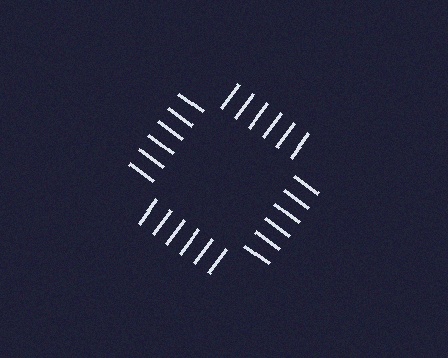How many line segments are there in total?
24 — 6 along each of the 4 edges.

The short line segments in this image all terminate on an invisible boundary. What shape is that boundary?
An illusory square — the line segments terminate on its edges but no continuous stroke is drawn.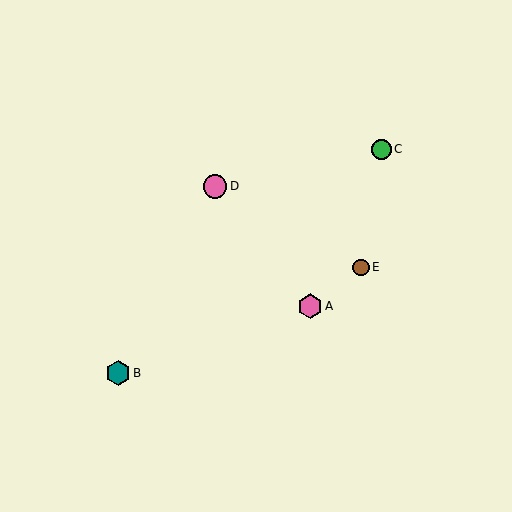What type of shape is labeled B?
Shape B is a teal hexagon.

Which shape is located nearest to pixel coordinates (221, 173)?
The pink circle (labeled D) at (215, 187) is nearest to that location.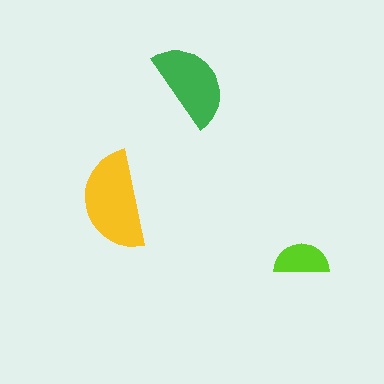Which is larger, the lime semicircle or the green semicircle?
The green one.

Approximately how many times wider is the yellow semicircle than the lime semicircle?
About 2 times wider.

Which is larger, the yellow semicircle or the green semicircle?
The yellow one.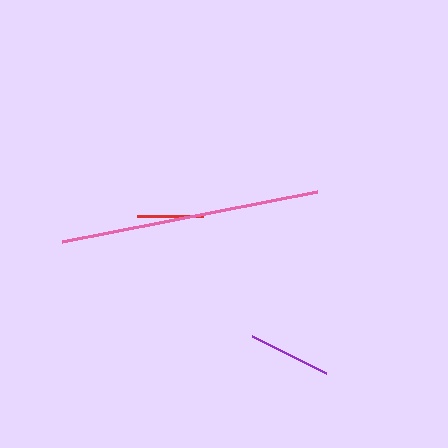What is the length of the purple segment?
The purple segment is approximately 83 pixels long.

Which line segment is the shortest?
The red line is the shortest at approximately 67 pixels.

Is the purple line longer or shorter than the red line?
The purple line is longer than the red line.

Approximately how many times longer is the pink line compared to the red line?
The pink line is approximately 3.9 times the length of the red line.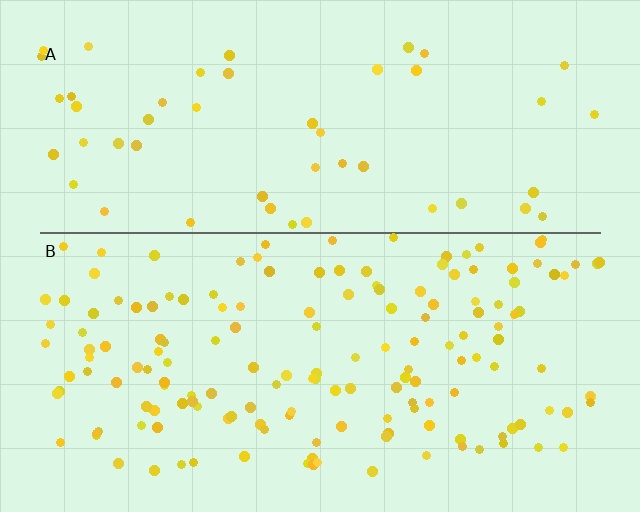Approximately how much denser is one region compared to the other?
Approximately 3.1× — region B over region A.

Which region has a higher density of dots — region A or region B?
B (the bottom).